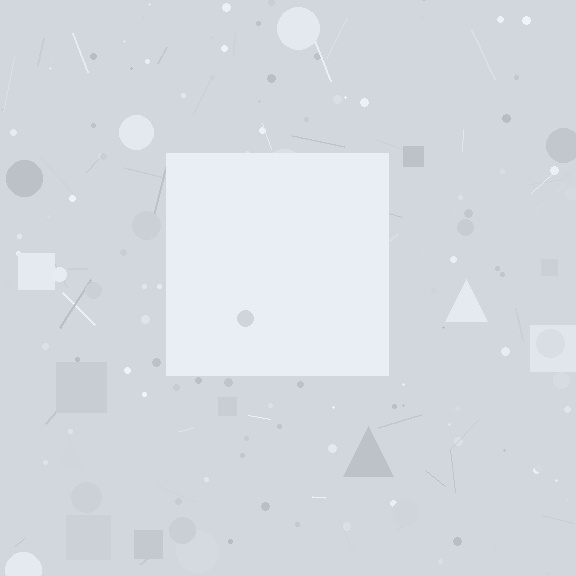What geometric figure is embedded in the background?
A square is embedded in the background.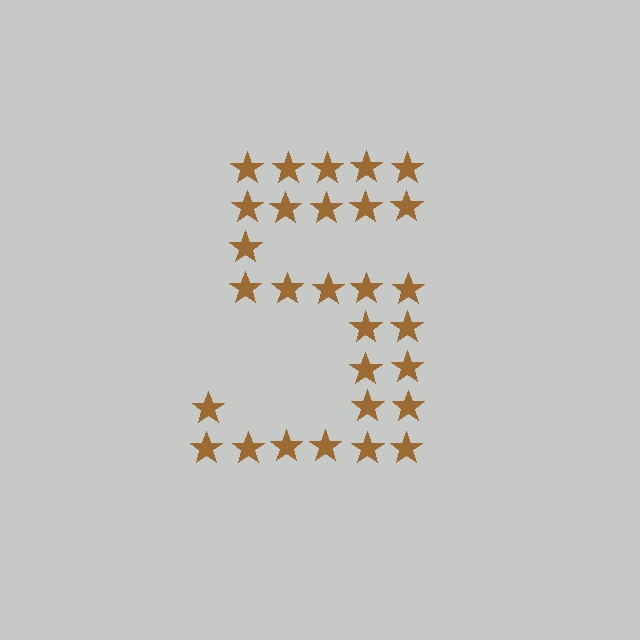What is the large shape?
The large shape is the digit 5.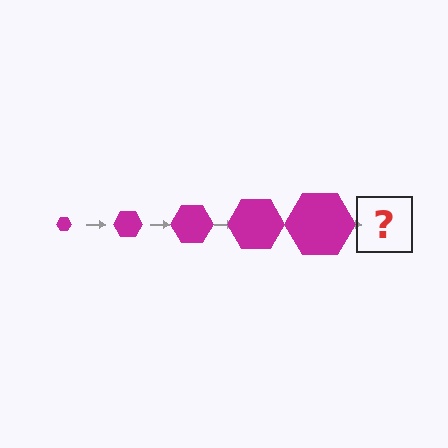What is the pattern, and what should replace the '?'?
The pattern is that the hexagon gets progressively larger each step. The '?' should be a magenta hexagon, larger than the previous one.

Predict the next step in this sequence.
The next step is a magenta hexagon, larger than the previous one.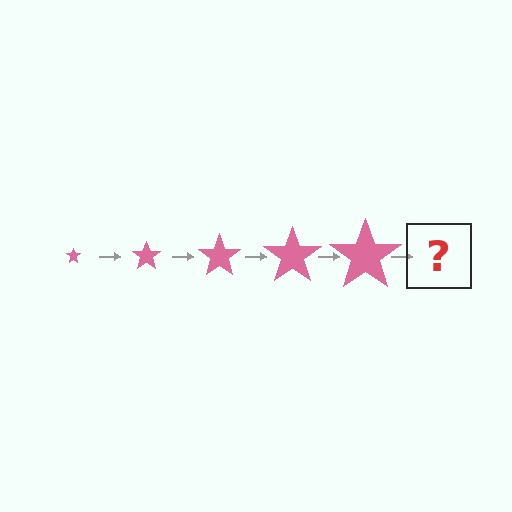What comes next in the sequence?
The next element should be a pink star, larger than the previous one.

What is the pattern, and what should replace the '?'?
The pattern is that the star gets progressively larger each step. The '?' should be a pink star, larger than the previous one.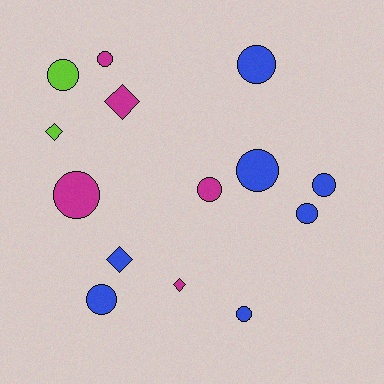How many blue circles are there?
There are 6 blue circles.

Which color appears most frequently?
Blue, with 7 objects.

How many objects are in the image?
There are 14 objects.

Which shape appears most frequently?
Circle, with 10 objects.